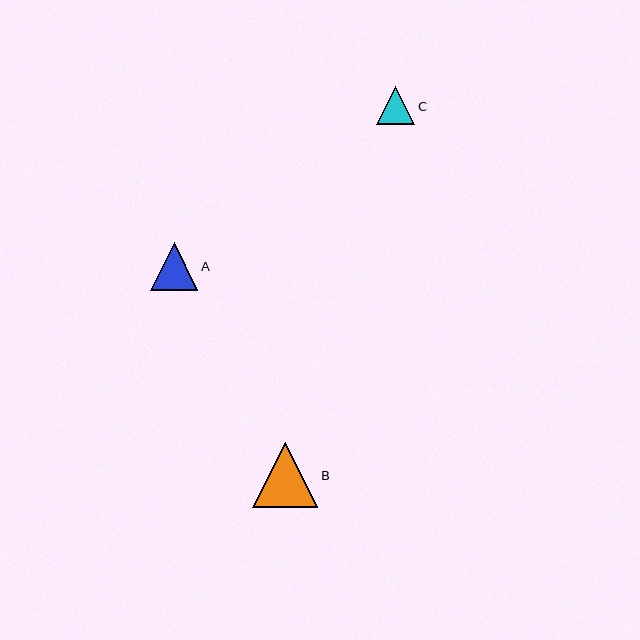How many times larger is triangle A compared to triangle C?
Triangle A is approximately 1.3 times the size of triangle C.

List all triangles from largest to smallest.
From largest to smallest: B, A, C.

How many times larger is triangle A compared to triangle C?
Triangle A is approximately 1.3 times the size of triangle C.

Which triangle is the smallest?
Triangle C is the smallest with a size of approximately 38 pixels.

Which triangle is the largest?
Triangle B is the largest with a size of approximately 65 pixels.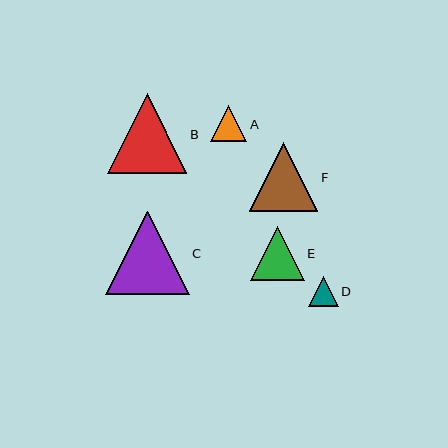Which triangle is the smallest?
Triangle D is the smallest with a size of approximately 30 pixels.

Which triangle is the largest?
Triangle C is the largest with a size of approximately 84 pixels.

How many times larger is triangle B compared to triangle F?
Triangle B is approximately 1.2 times the size of triangle F.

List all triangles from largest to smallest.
From largest to smallest: C, B, F, E, A, D.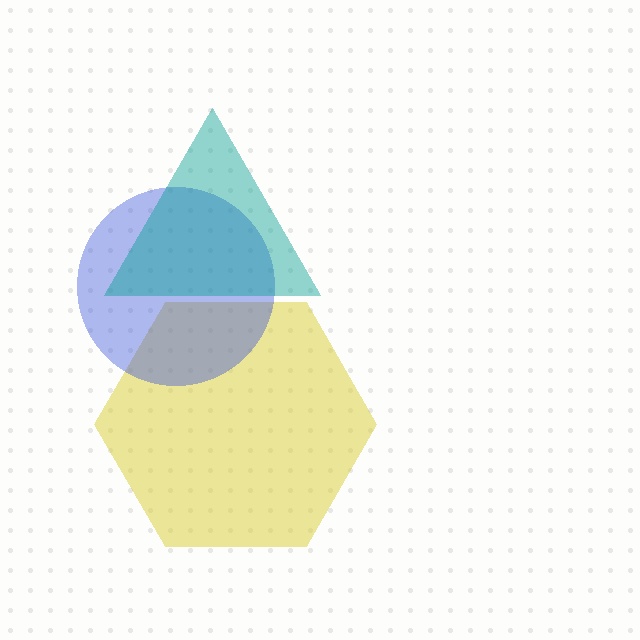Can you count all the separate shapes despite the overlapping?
Yes, there are 3 separate shapes.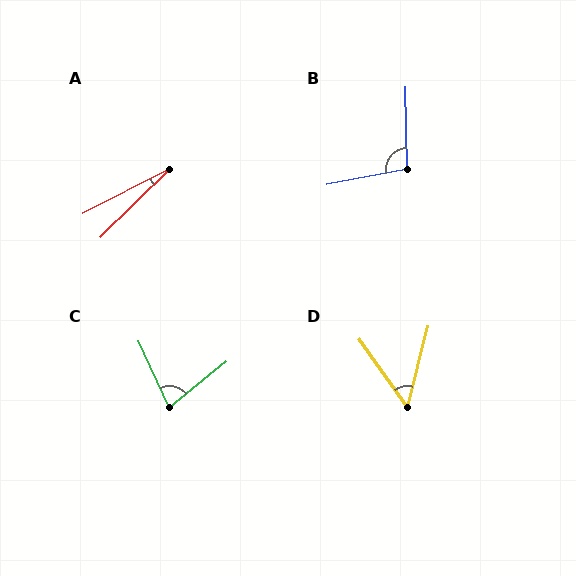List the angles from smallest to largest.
A (17°), D (50°), C (76°), B (100°).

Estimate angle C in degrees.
Approximately 76 degrees.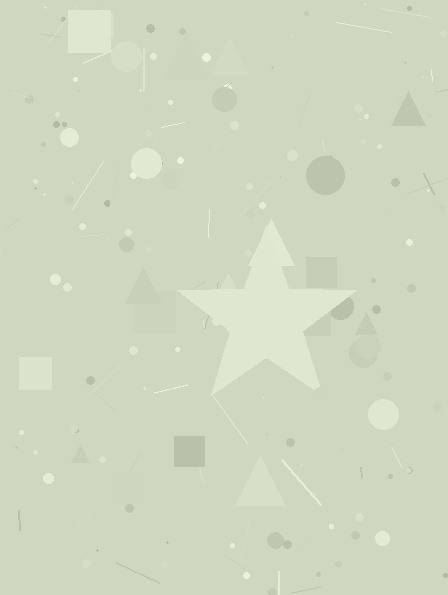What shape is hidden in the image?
A star is hidden in the image.